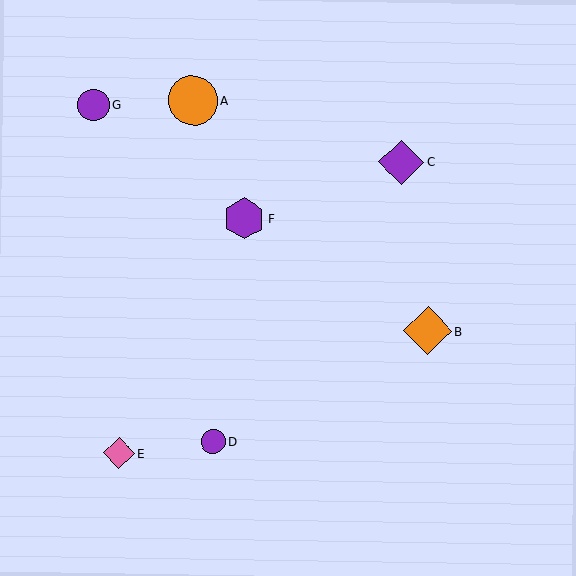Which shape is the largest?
The orange circle (labeled A) is the largest.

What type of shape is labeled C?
Shape C is a purple diamond.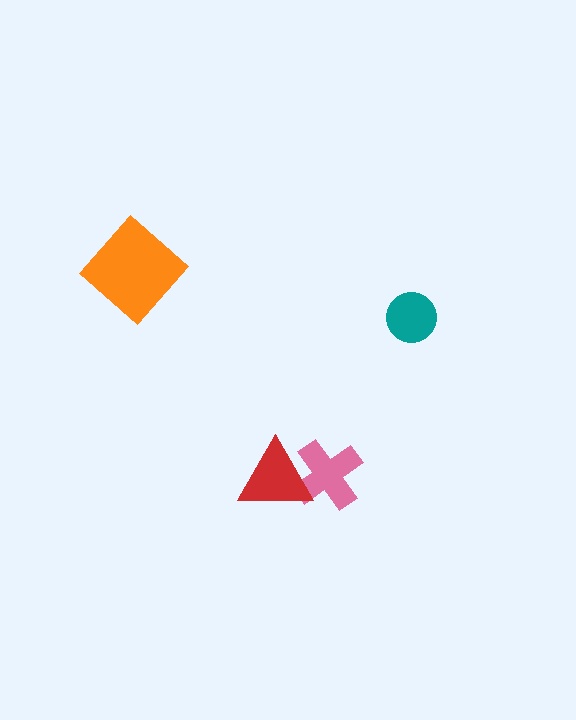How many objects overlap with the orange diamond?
0 objects overlap with the orange diamond.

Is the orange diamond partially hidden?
No, no other shape covers it.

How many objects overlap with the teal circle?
0 objects overlap with the teal circle.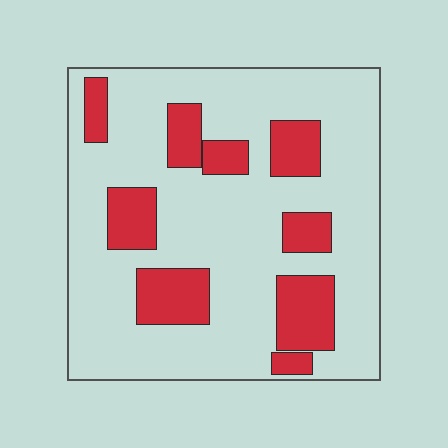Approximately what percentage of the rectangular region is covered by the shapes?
Approximately 25%.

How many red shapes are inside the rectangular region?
9.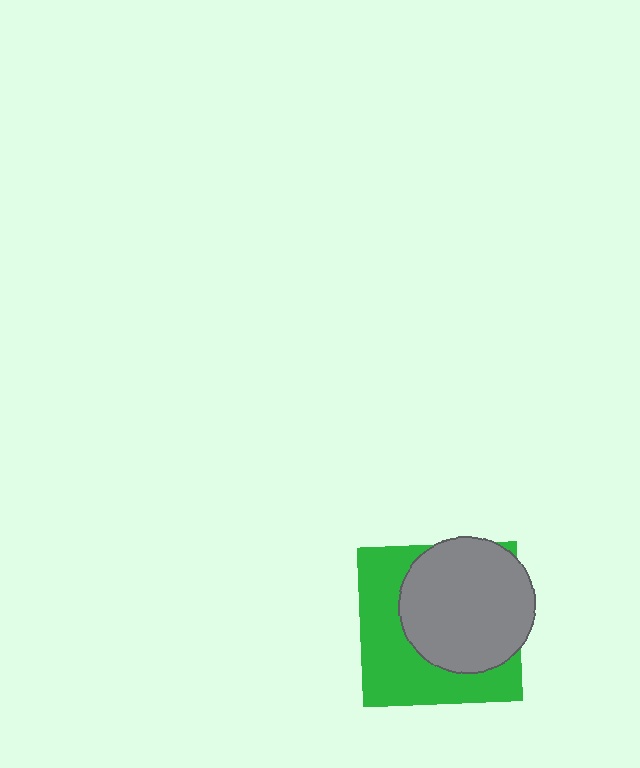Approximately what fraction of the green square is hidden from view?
Roughly 53% of the green square is hidden behind the gray circle.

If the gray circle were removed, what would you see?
You would see the complete green square.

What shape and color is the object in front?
The object in front is a gray circle.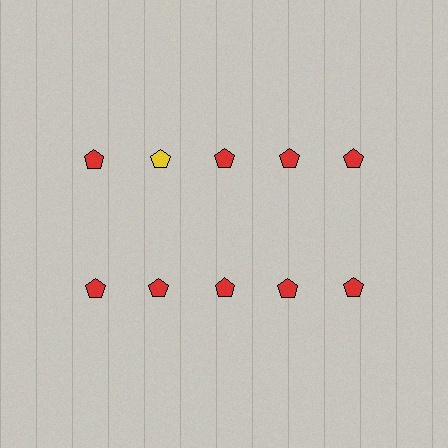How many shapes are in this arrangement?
There are 10 shapes arranged in a grid pattern.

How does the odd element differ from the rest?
It has a different color: yellow instead of red.